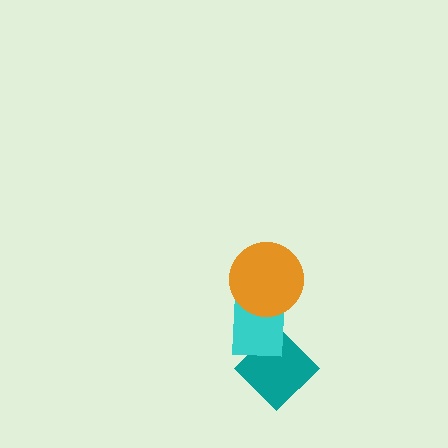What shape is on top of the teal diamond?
The cyan rectangle is on top of the teal diamond.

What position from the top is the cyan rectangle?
The cyan rectangle is 2nd from the top.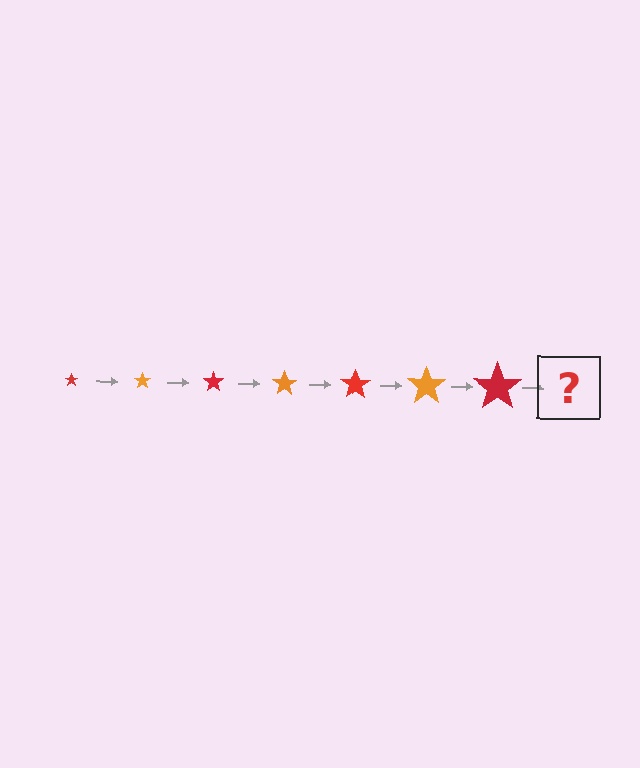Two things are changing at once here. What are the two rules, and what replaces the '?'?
The two rules are that the star grows larger each step and the color cycles through red and orange. The '?' should be an orange star, larger than the previous one.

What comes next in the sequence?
The next element should be an orange star, larger than the previous one.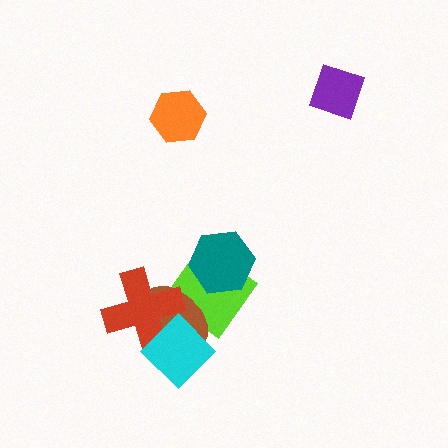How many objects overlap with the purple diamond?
0 objects overlap with the purple diamond.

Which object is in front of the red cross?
The cyan diamond is in front of the red cross.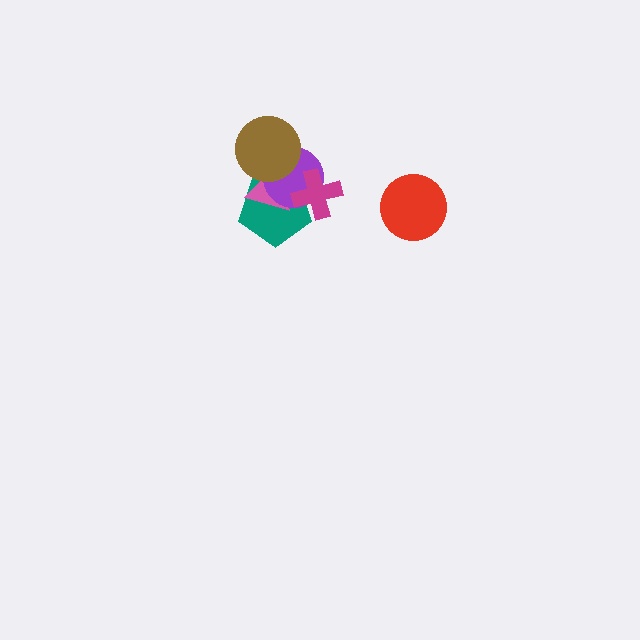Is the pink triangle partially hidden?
Yes, it is partially covered by another shape.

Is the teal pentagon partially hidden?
Yes, it is partially covered by another shape.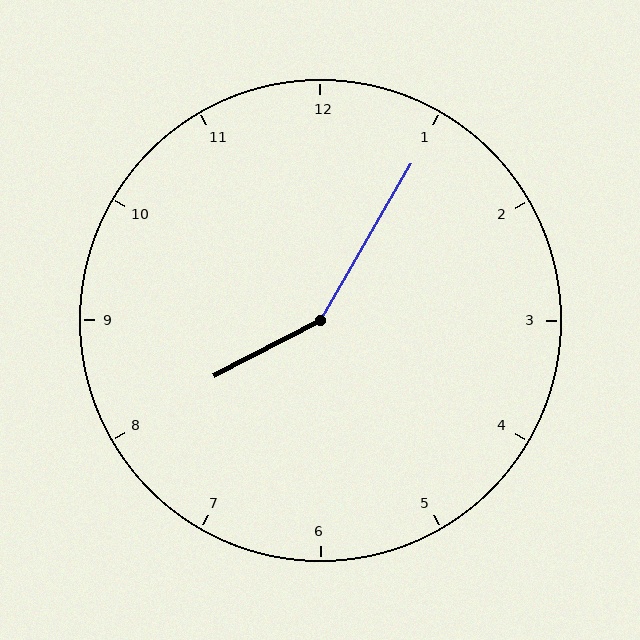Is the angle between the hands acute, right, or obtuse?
It is obtuse.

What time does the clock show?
8:05.